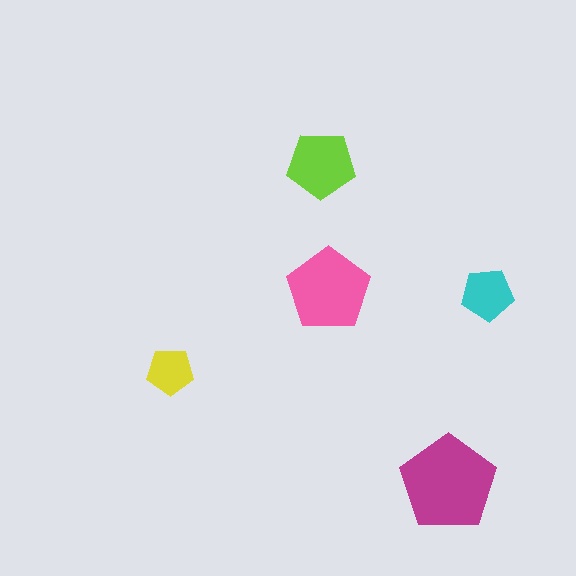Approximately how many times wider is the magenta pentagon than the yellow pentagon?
About 2 times wider.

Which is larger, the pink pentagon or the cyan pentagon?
The pink one.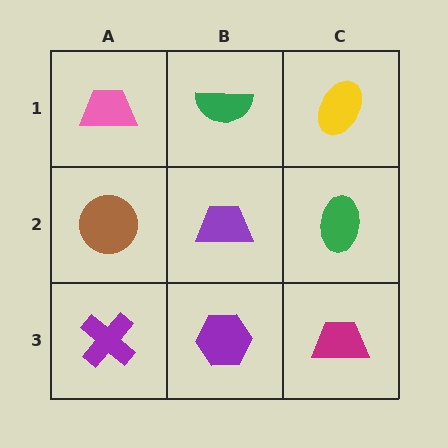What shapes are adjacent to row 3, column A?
A brown circle (row 2, column A), a purple hexagon (row 3, column B).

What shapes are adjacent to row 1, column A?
A brown circle (row 2, column A), a green semicircle (row 1, column B).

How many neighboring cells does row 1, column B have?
3.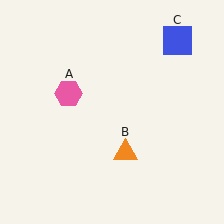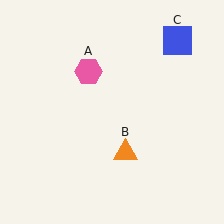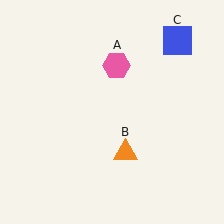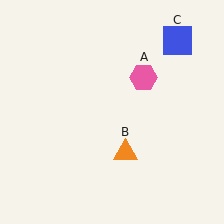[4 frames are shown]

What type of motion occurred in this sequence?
The pink hexagon (object A) rotated clockwise around the center of the scene.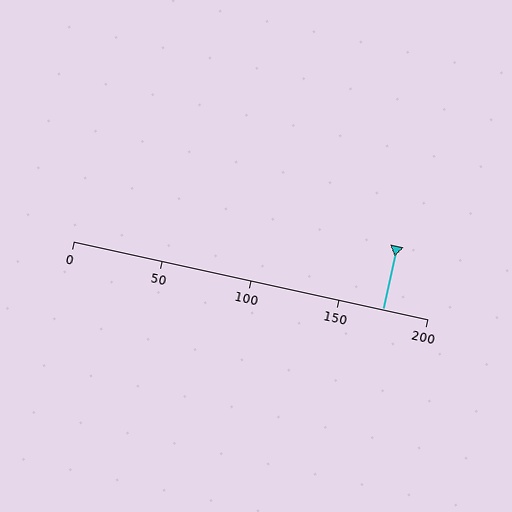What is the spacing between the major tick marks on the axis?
The major ticks are spaced 50 apart.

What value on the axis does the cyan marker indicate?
The marker indicates approximately 175.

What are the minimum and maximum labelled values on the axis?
The axis runs from 0 to 200.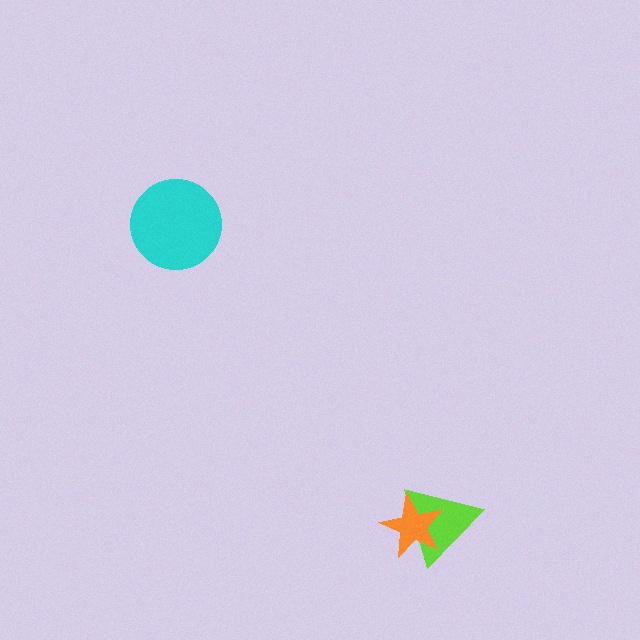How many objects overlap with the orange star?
1 object overlaps with the orange star.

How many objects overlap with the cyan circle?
0 objects overlap with the cyan circle.